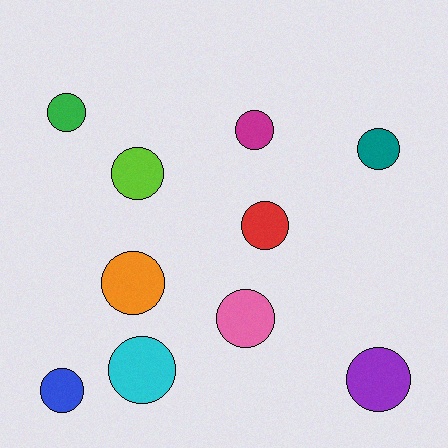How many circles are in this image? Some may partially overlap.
There are 10 circles.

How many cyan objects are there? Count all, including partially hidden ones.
There is 1 cyan object.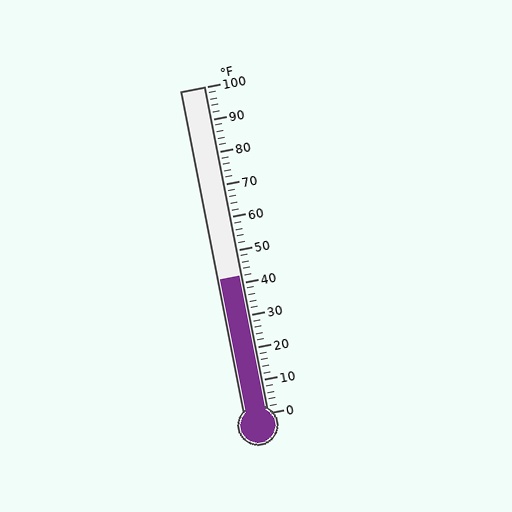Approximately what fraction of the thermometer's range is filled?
The thermometer is filled to approximately 40% of its range.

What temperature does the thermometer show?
The thermometer shows approximately 42°F.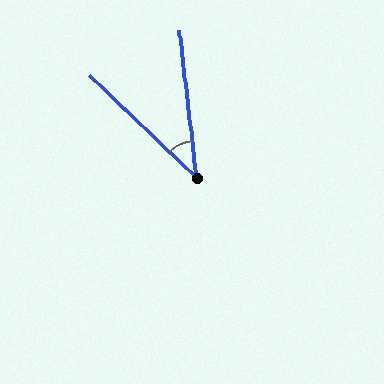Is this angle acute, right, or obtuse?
It is acute.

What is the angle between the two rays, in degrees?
Approximately 40 degrees.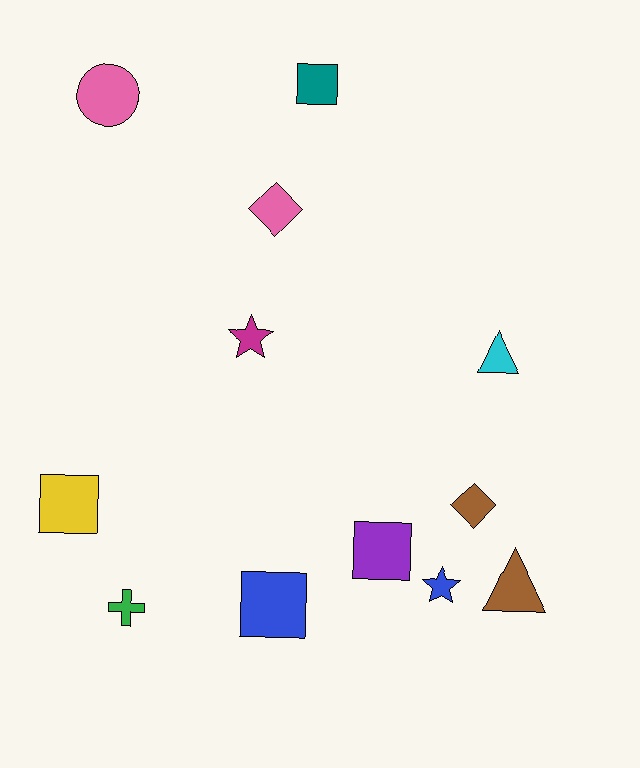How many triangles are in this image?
There are 2 triangles.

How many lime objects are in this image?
There are no lime objects.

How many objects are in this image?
There are 12 objects.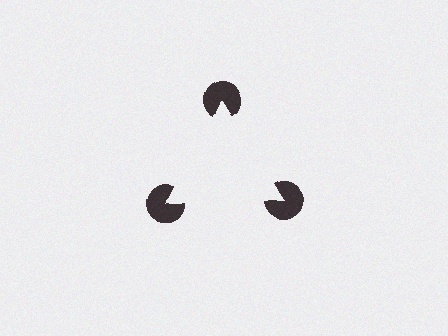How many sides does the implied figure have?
3 sides.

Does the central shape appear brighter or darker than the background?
It typically appears slightly brighter than the background, even though no actual brightness change is drawn.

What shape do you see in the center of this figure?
An illusory triangle — its edges are inferred from the aligned wedge cuts in the pac-man discs, not physically drawn.